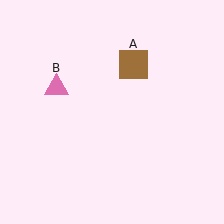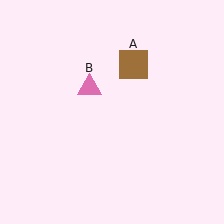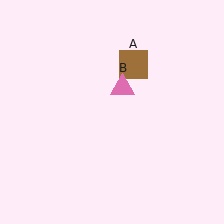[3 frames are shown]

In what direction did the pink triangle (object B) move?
The pink triangle (object B) moved right.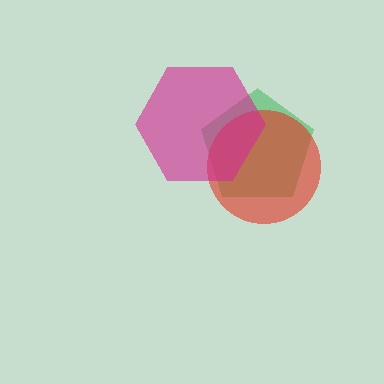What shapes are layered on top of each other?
The layered shapes are: a green pentagon, a red circle, a magenta hexagon.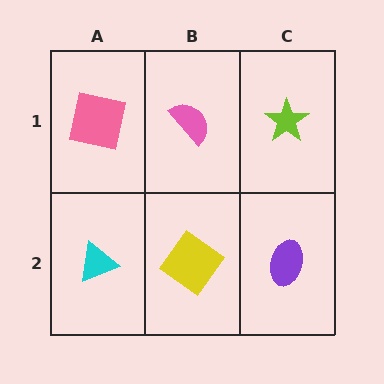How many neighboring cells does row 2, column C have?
2.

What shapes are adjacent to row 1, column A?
A cyan triangle (row 2, column A), a pink semicircle (row 1, column B).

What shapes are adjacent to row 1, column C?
A purple ellipse (row 2, column C), a pink semicircle (row 1, column B).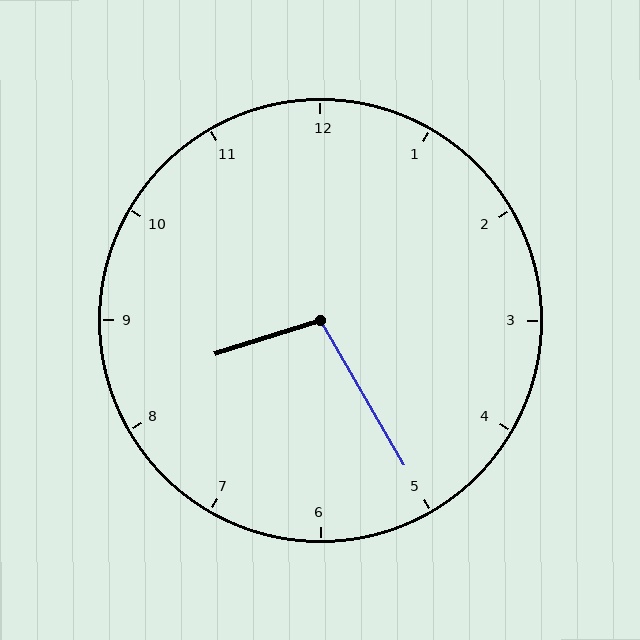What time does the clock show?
8:25.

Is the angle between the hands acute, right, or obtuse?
It is obtuse.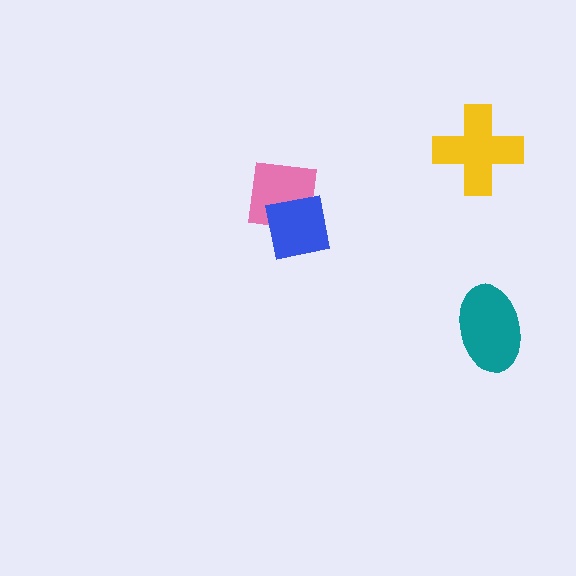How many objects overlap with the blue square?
1 object overlaps with the blue square.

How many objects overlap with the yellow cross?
0 objects overlap with the yellow cross.